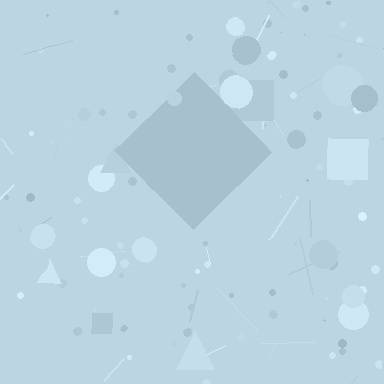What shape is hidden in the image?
A diamond is hidden in the image.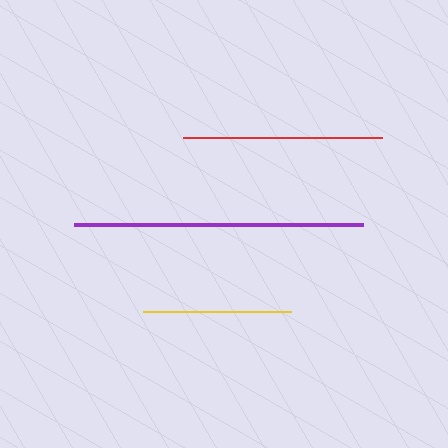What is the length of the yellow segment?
The yellow segment is approximately 148 pixels long.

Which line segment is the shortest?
The yellow line is the shortest at approximately 148 pixels.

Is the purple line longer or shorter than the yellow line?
The purple line is longer than the yellow line.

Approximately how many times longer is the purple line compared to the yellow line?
The purple line is approximately 2.0 times the length of the yellow line.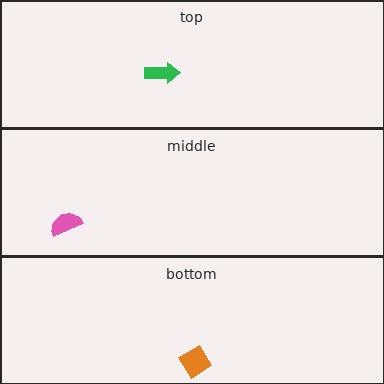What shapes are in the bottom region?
The orange diamond.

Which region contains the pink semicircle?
The middle region.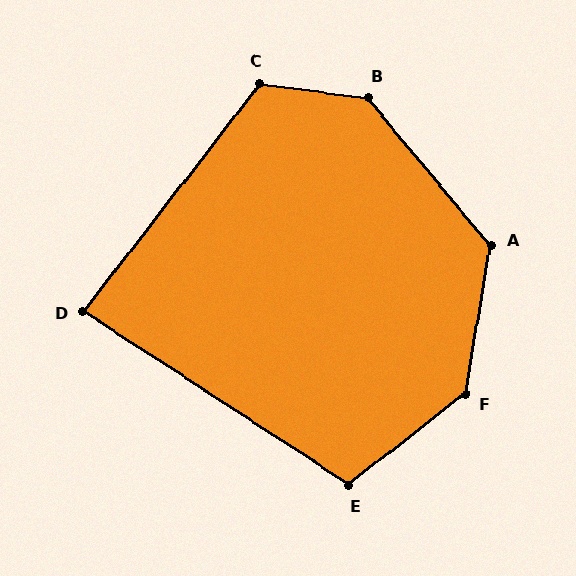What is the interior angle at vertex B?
Approximately 137 degrees (obtuse).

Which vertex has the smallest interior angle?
D, at approximately 85 degrees.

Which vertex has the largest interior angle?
F, at approximately 138 degrees.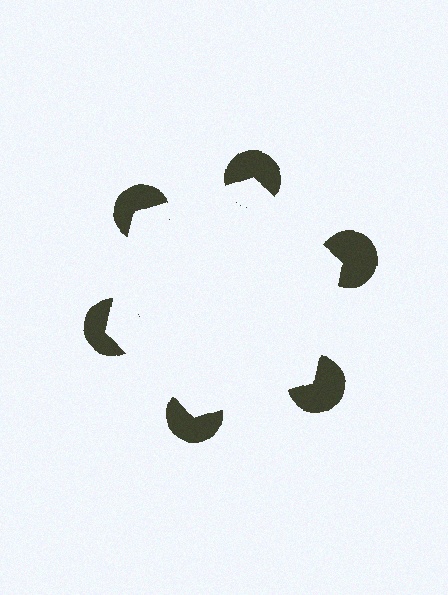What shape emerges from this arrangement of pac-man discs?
An illusory hexagon — its edges are inferred from the aligned wedge cuts in the pac-man discs, not physically drawn.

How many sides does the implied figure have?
6 sides.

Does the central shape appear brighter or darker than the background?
It typically appears slightly brighter than the background, even though no actual brightness change is drawn.